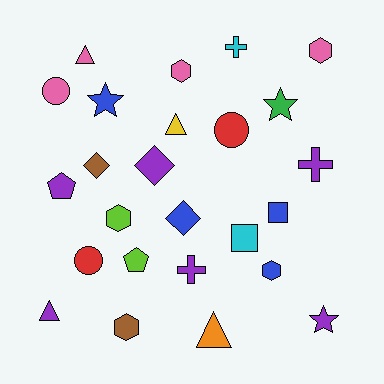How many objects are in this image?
There are 25 objects.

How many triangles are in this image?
There are 4 triangles.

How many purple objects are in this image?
There are 6 purple objects.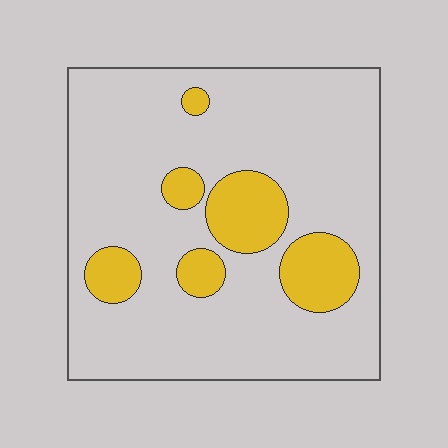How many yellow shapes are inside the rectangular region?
6.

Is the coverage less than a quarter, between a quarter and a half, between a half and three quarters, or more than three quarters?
Less than a quarter.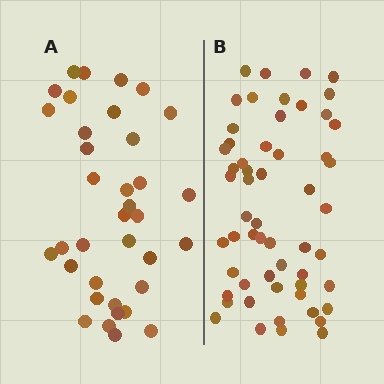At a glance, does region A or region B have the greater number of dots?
Region B (the right region) has more dots.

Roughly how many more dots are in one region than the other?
Region B has approximately 20 more dots than region A.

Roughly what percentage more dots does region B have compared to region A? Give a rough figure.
About 55% more.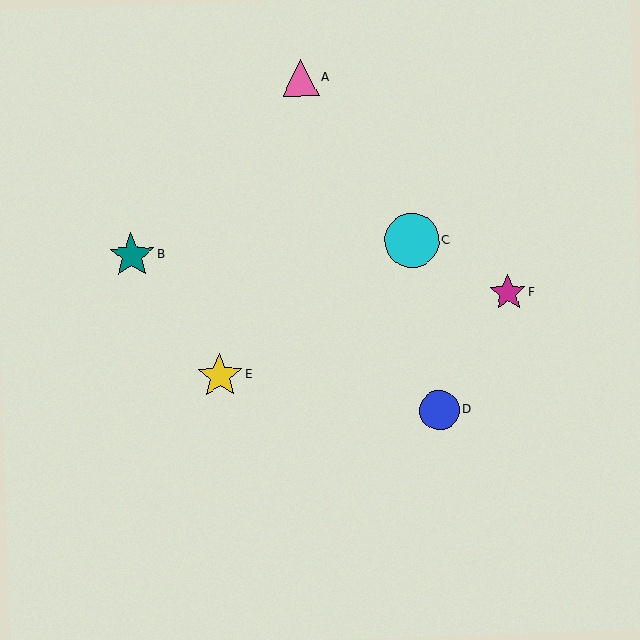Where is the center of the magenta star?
The center of the magenta star is at (508, 293).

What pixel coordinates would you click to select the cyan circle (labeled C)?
Click at (412, 241) to select the cyan circle C.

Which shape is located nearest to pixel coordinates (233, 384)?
The yellow star (labeled E) at (220, 376) is nearest to that location.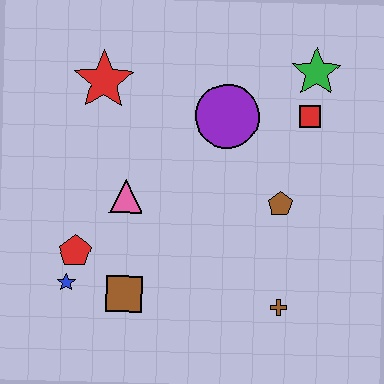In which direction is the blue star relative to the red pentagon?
The blue star is below the red pentagon.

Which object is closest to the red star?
The pink triangle is closest to the red star.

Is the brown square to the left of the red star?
No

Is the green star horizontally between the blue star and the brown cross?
No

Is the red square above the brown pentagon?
Yes